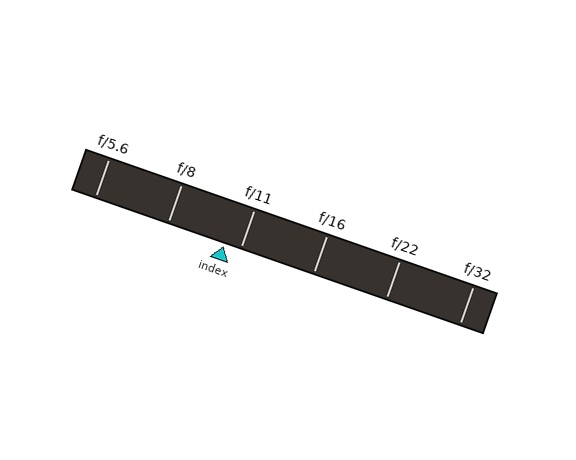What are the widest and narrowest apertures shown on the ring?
The widest aperture shown is f/5.6 and the narrowest is f/32.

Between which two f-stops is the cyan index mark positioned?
The index mark is between f/8 and f/11.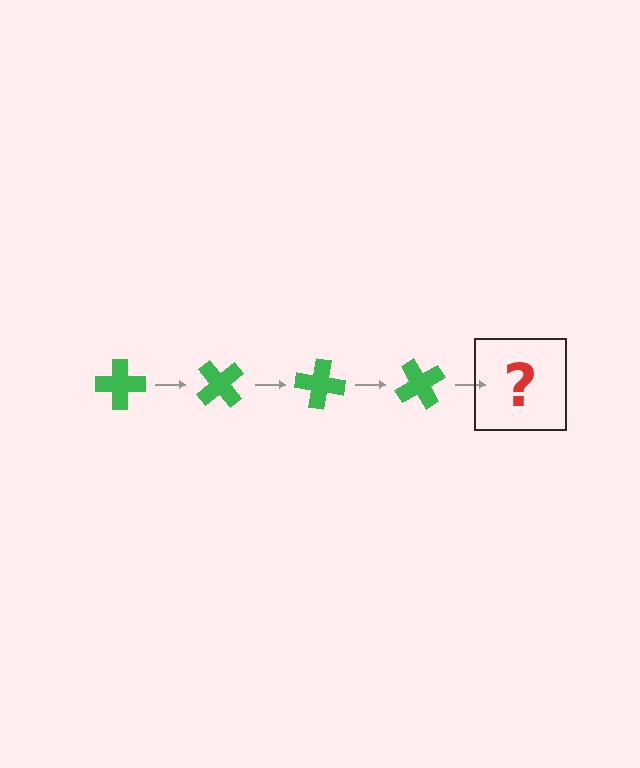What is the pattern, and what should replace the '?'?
The pattern is that the cross rotates 50 degrees each step. The '?' should be a green cross rotated 200 degrees.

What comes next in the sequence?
The next element should be a green cross rotated 200 degrees.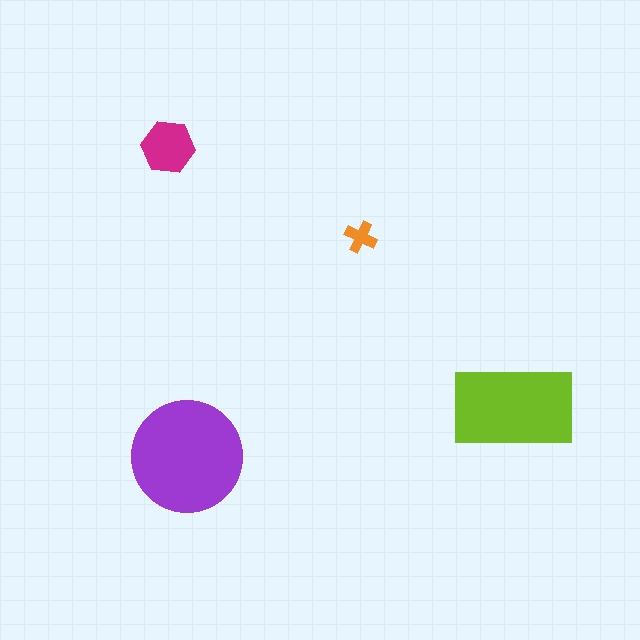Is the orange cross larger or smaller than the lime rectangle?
Smaller.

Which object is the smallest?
The orange cross.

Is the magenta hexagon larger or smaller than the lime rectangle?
Smaller.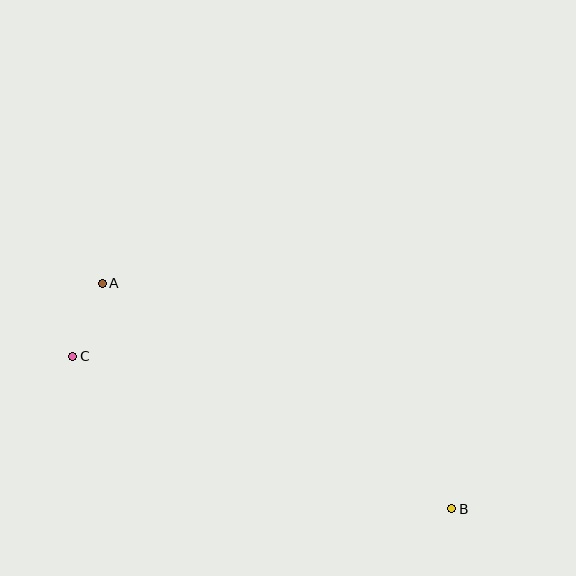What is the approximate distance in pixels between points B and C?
The distance between B and C is approximately 408 pixels.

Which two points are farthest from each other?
Points A and B are farthest from each other.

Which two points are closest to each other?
Points A and C are closest to each other.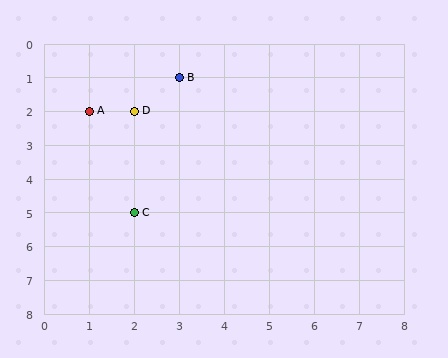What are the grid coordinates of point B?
Point B is at grid coordinates (3, 1).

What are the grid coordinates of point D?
Point D is at grid coordinates (2, 2).